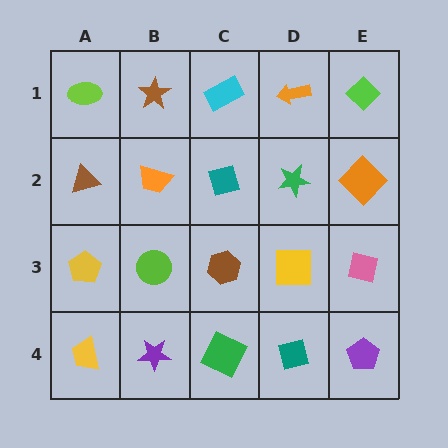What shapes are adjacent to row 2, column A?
A lime ellipse (row 1, column A), a yellow pentagon (row 3, column A), an orange trapezoid (row 2, column B).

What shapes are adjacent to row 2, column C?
A cyan rectangle (row 1, column C), a brown hexagon (row 3, column C), an orange trapezoid (row 2, column B), a green star (row 2, column D).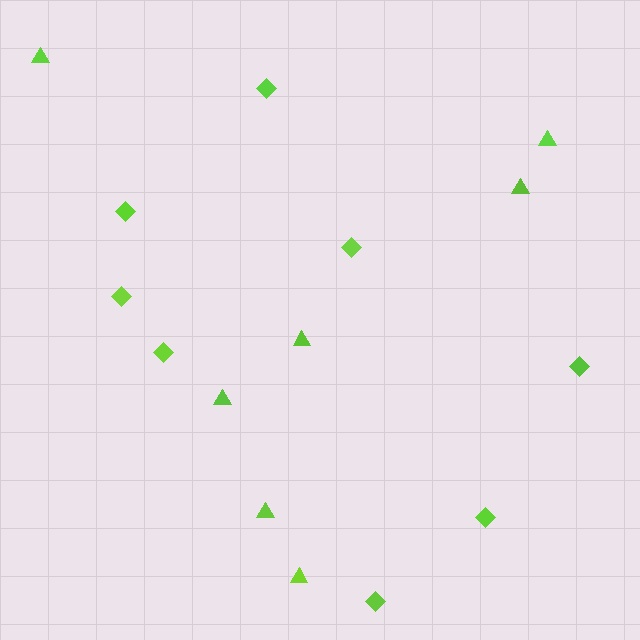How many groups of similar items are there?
There are 2 groups: one group of triangles (7) and one group of diamonds (8).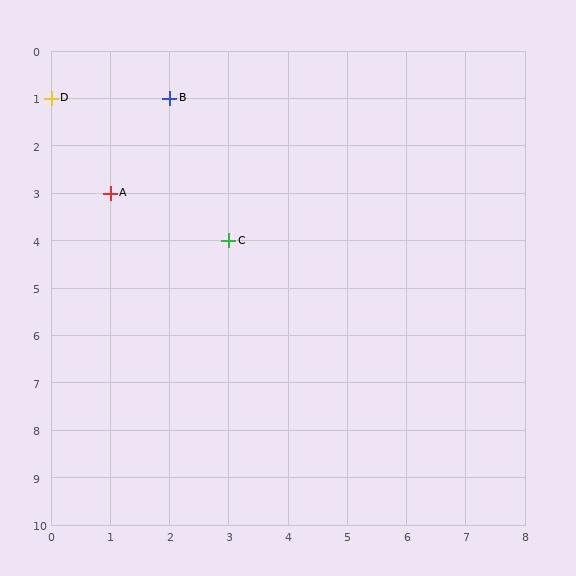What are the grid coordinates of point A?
Point A is at grid coordinates (1, 3).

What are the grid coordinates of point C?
Point C is at grid coordinates (3, 4).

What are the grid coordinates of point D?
Point D is at grid coordinates (0, 1).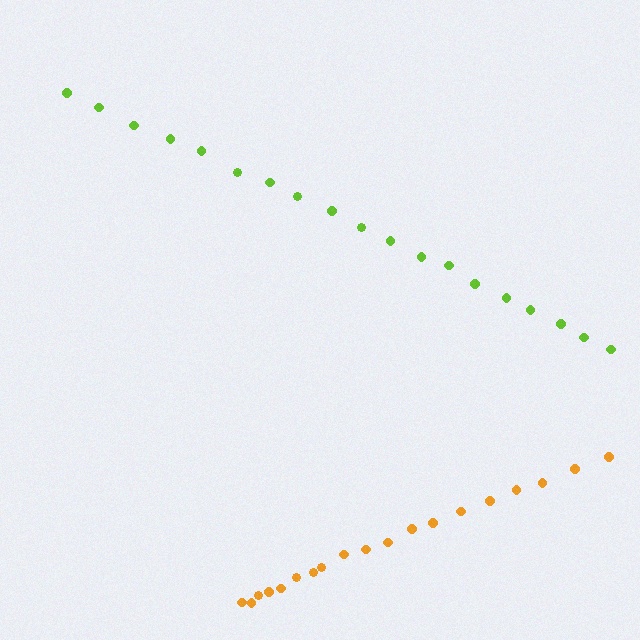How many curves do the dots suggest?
There are 2 distinct paths.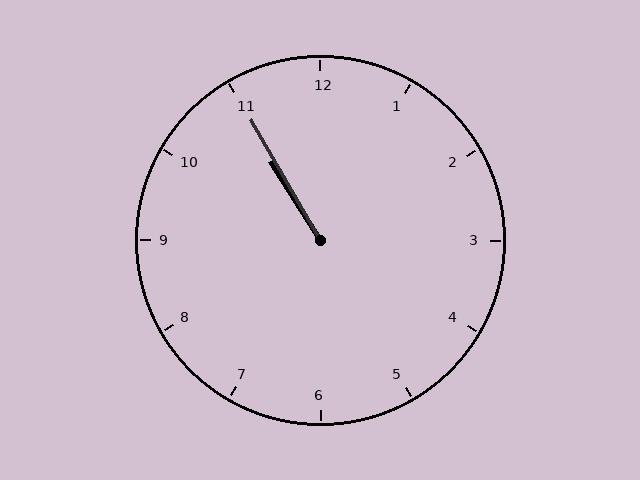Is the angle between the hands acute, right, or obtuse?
It is acute.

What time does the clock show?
10:55.